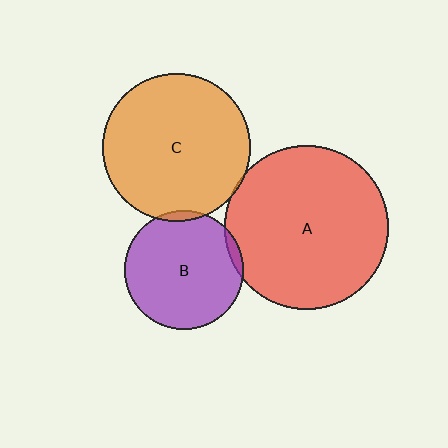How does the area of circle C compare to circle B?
Approximately 1.5 times.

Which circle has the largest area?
Circle A (red).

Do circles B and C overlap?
Yes.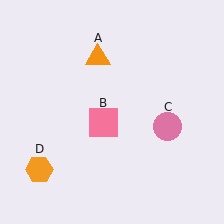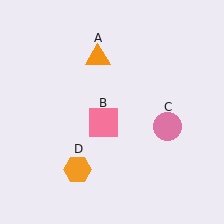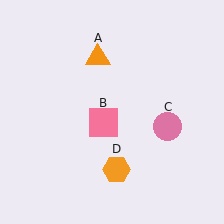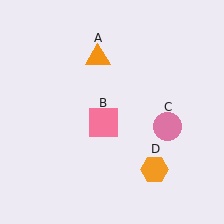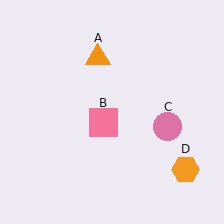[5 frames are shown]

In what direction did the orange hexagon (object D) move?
The orange hexagon (object D) moved right.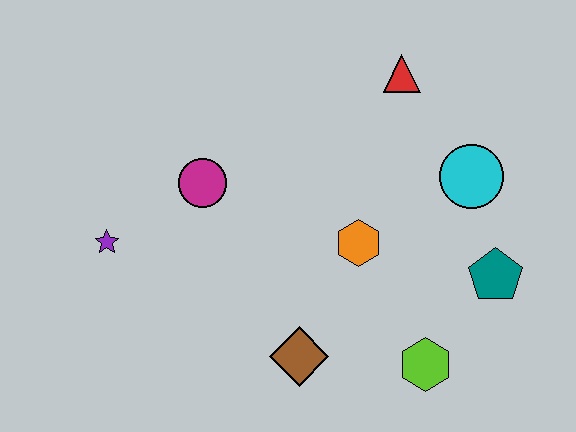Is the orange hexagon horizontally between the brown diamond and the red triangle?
Yes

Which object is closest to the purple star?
The magenta circle is closest to the purple star.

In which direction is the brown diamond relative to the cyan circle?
The brown diamond is below the cyan circle.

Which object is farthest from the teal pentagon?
The purple star is farthest from the teal pentagon.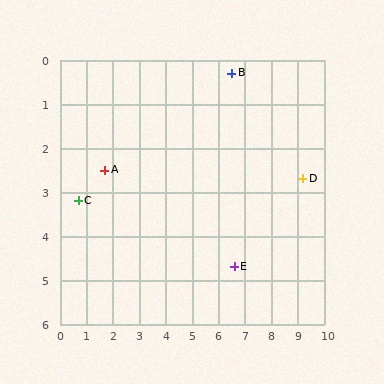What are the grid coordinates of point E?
Point E is at approximately (6.6, 4.7).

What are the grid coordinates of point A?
Point A is at approximately (1.7, 2.5).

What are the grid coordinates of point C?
Point C is at approximately (0.7, 3.2).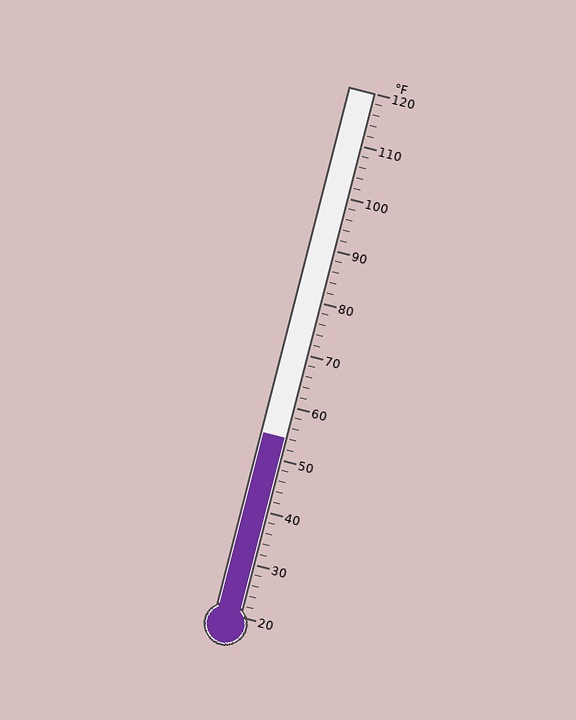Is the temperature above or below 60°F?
The temperature is below 60°F.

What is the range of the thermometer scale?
The thermometer scale ranges from 20°F to 120°F.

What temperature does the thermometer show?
The thermometer shows approximately 54°F.